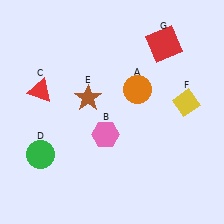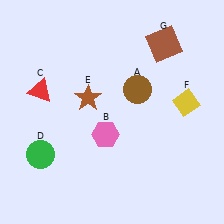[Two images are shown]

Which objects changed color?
A changed from orange to brown. G changed from red to brown.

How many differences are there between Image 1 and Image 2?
There are 2 differences between the two images.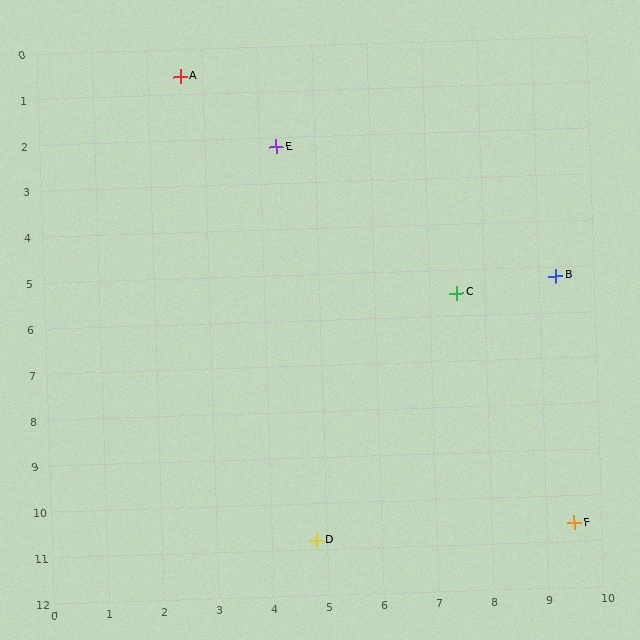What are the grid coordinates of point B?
Point B is at approximately (9.3, 5.2).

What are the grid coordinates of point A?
Point A is at approximately (2.6, 0.6).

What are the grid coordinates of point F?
Point F is at approximately (9.5, 10.6).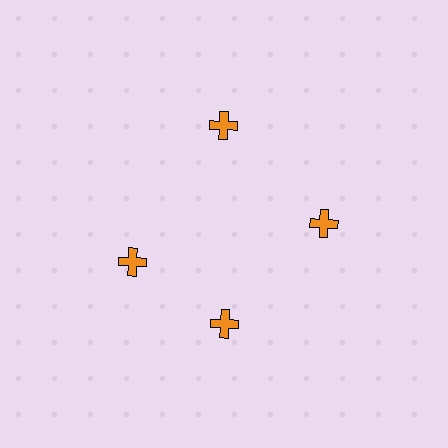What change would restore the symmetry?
The symmetry would be restored by rotating it back into even spacing with its neighbors so that all 4 crosses sit at equal angles and equal distance from the center.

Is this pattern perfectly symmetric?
No. The 4 orange crosses are arranged in a ring, but one element near the 9 o'clock position is rotated out of alignment along the ring, breaking the 4-fold rotational symmetry.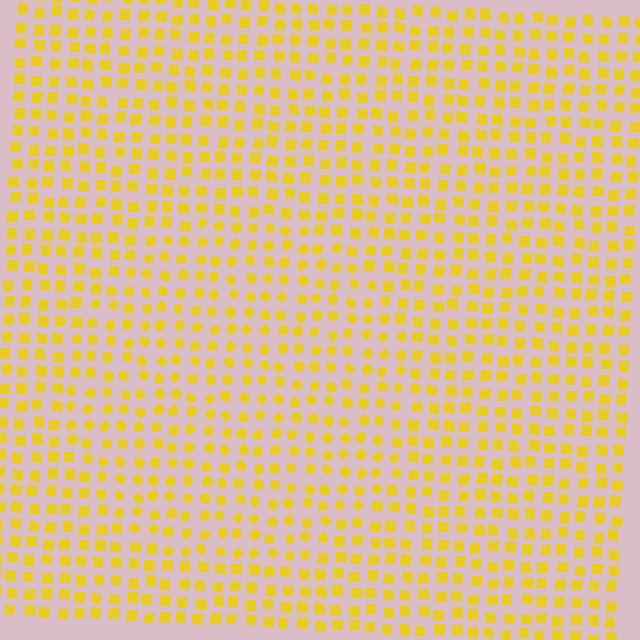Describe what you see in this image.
The image is filled with small yellow elements arranged in a uniform grid. A circle-shaped region contains circles, while the surrounding area contains squares. The boundary is defined purely by the change in element shape.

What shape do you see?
I see a circle.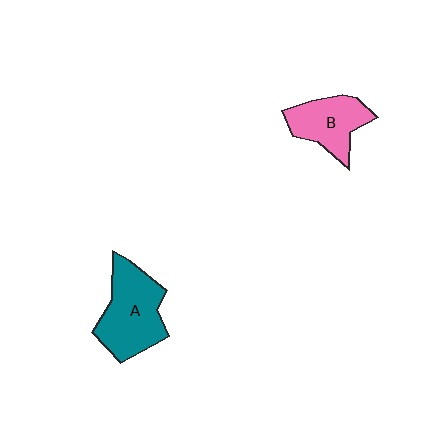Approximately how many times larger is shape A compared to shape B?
Approximately 1.4 times.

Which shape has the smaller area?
Shape B (pink).